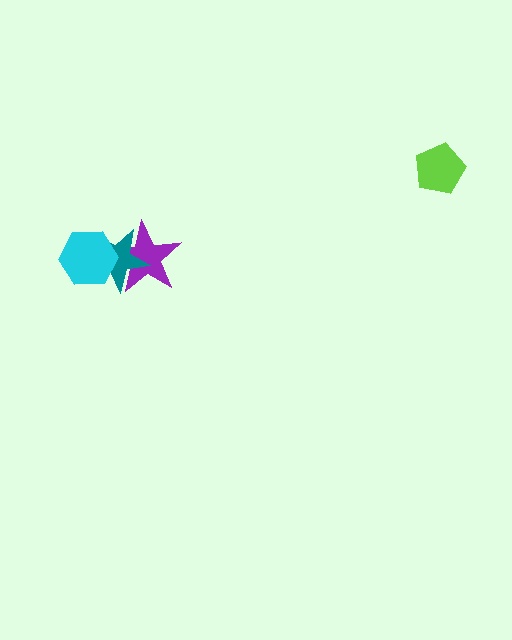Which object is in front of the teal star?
The cyan hexagon is in front of the teal star.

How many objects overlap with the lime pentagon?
0 objects overlap with the lime pentagon.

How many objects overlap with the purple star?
2 objects overlap with the purple star.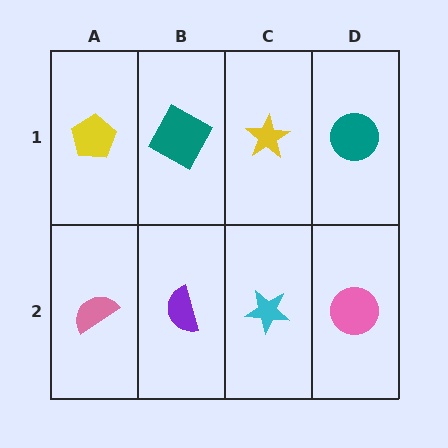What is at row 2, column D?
A pink circle.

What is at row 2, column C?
A cyan star.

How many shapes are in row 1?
4 shapes.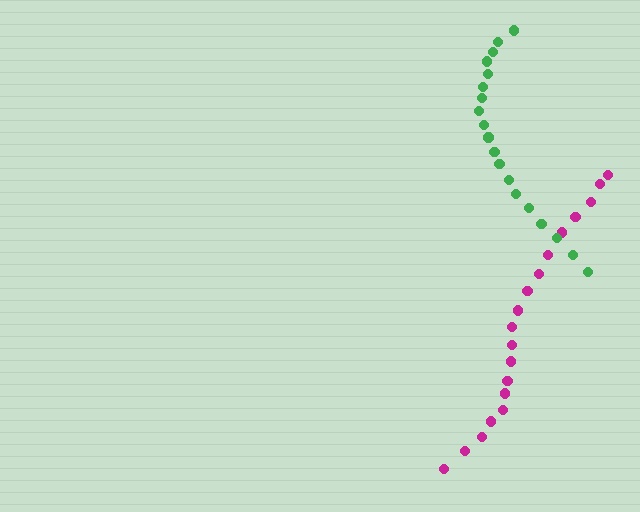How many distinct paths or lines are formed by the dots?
There are 2 distinct paths.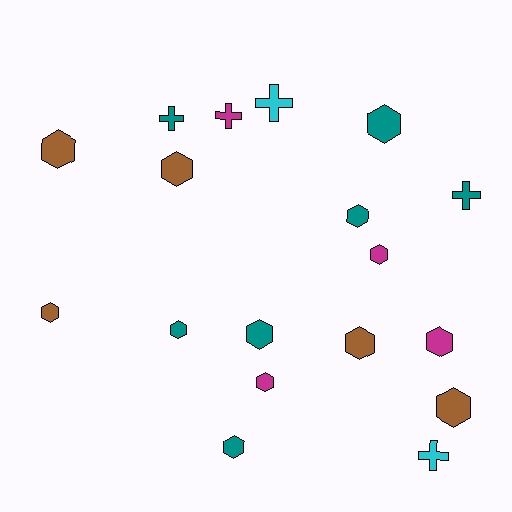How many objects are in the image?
There are 18 objects.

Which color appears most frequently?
Teal, with 7 objects.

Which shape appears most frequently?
Hexagon, with 13 objects.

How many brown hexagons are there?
There are 5 brown hexagons.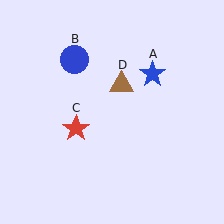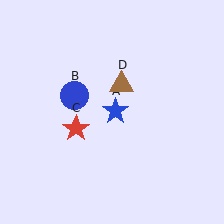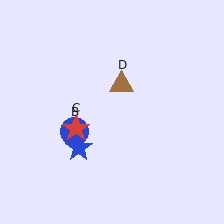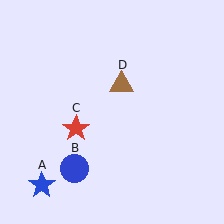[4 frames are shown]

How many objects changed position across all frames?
2 objects changed position: blue star (object A), blue circle (object B).